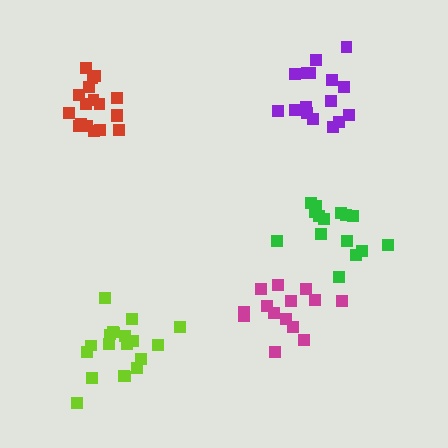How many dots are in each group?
Group 1: 14 dots, Group 2: 19 dots, Group 3: 18 dots, Group 4: 15 dots, Group 5: 16 dots (82 total).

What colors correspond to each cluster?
The clusters are colored: magenta, lime, red, green, purple.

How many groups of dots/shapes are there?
There are 5 groups.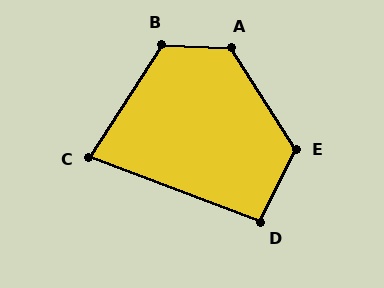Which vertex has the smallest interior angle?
C, at approximately 78 degrees.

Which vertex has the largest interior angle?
A, at approximately 125 degrees.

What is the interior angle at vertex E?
Approximately 122 degrees (obtuse).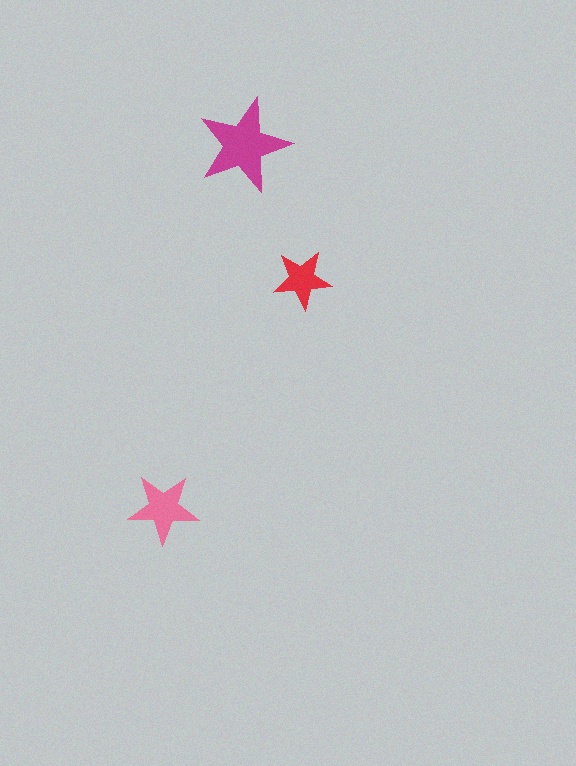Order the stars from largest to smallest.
the magenta one, the pink one, the red one.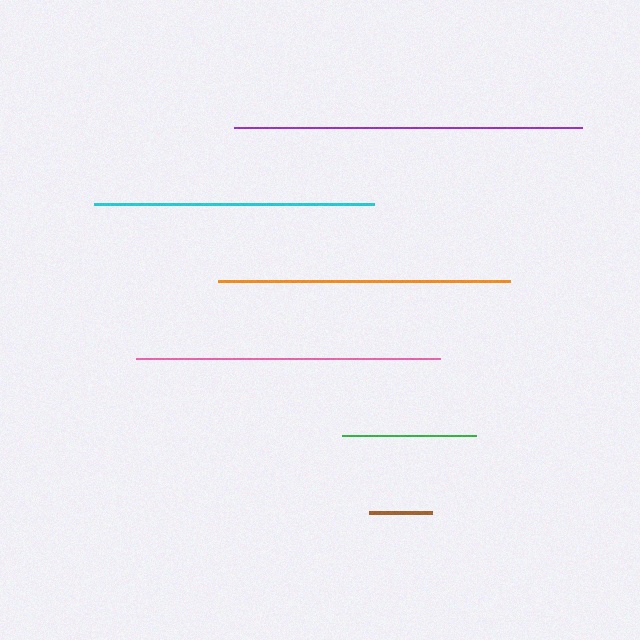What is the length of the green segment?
The green segment is approximately 133 pixels long.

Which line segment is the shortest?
The brown line is the shortest at approximately 63 pixels.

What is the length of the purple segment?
The purple segment is approximately 347 pixels long.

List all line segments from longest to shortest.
From longest to shortest: purple, pink, orange, cyan, green, brown.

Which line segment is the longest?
The purple line is the longest at approximately 347 pixels.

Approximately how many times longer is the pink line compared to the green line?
The pink line is approximately 2.3 times the length of the green line.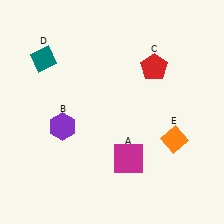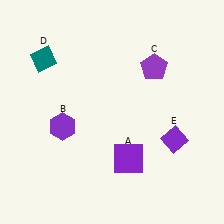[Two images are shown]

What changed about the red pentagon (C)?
In Image 1, C is red. In Image 2, it changed to purple.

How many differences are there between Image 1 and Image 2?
There are 3 differences between the two images.